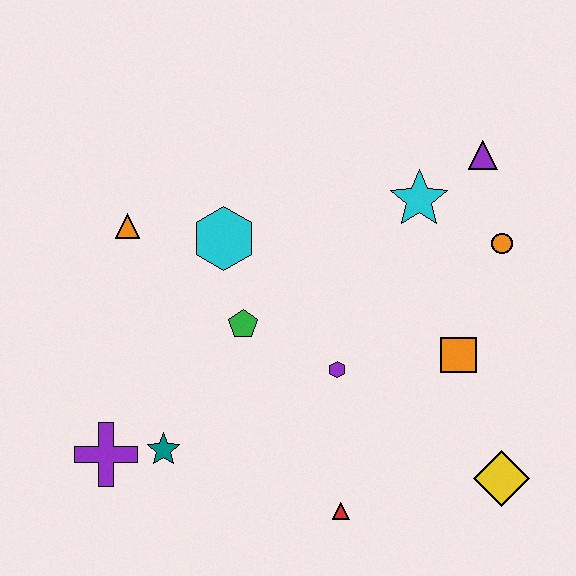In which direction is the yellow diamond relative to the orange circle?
The yellow diamond is below the orange circle.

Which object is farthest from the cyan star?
The purple cross is farthest from the cyan star.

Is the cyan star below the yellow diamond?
No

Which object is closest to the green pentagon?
The cyan hexagon is closest to the green pentagon.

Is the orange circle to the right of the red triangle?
Yes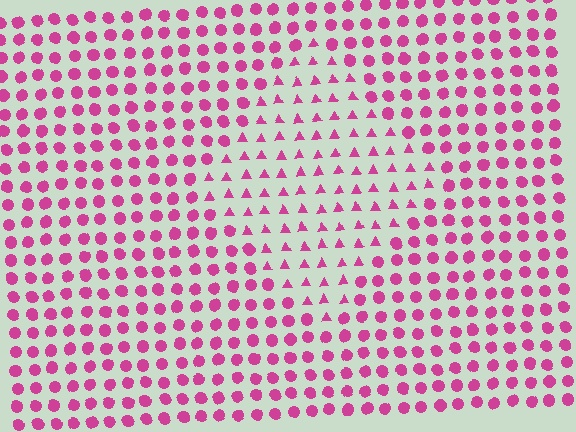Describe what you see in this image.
The image is filled with small magenta elements arranged in a uniform grid. A diamond-shaped region contains triangles, while the surrounding area contains circles. The boundary is defined purely by the change in element shape.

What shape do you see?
I see a diamond.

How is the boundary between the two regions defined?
The boundary is defined by a change in element shape: triangles inside vs. circles outside. All elements share the same color and spacing.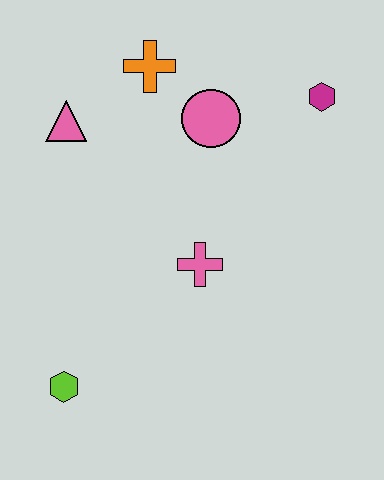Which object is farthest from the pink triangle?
The lime hexagon is farthest from the pink triangle.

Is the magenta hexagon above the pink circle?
Yes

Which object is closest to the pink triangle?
The orange cross is closest to the pink triangle.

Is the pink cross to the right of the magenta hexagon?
No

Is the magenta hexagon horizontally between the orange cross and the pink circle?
No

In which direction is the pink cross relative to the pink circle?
The pink cross is below the pink circle.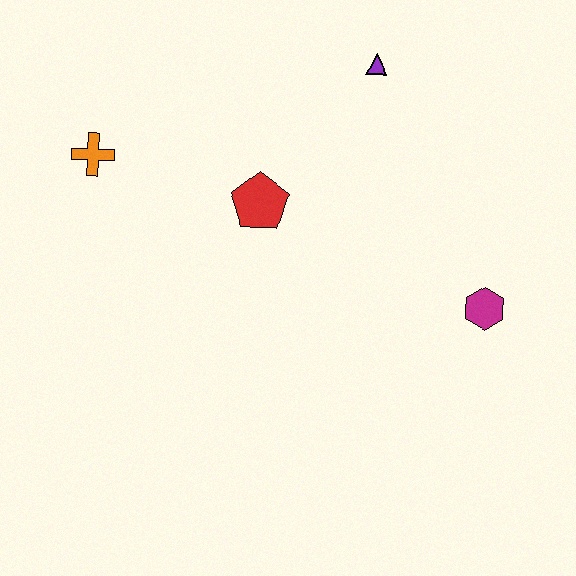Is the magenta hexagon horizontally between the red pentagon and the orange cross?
No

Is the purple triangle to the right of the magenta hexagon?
No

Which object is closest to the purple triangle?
The red pentagon is closest to the purple triangle.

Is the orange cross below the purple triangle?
Yes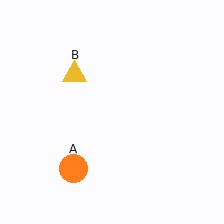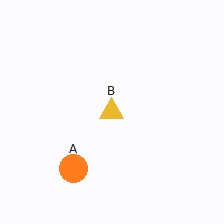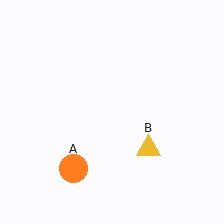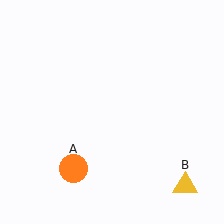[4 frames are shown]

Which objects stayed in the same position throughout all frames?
Orange circle (object A) remained stationary.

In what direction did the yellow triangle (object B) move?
The yellow triangle (object B) moved down and to the right.